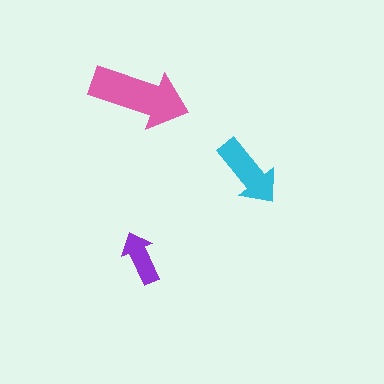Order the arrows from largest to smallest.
the pink one, the cyan one, the purple one.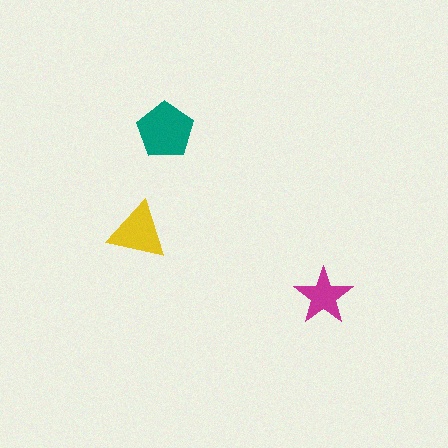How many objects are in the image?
There are 3 objects in the image.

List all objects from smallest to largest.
The magenta star, the yellow triangle, the teal pentagon.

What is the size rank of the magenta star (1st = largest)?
3rd.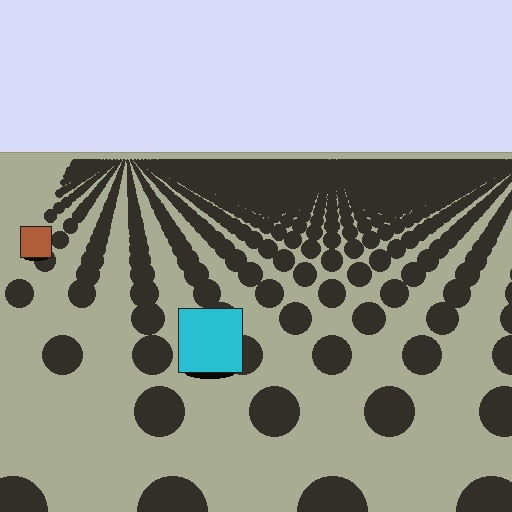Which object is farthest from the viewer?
The brown square is farthest from the viewer. It appears smaller and the ground texture around it is denser.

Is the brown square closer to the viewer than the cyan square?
No. The cyan square is closer — you can tell from the texture gradient: the ground texture is coarser near it.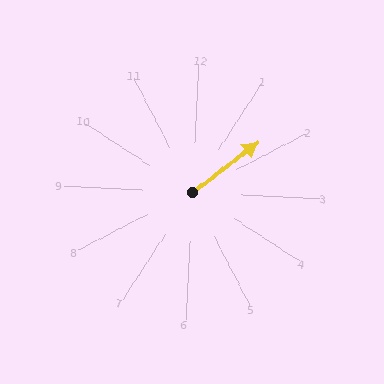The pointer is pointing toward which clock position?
Roughly 2 o'clock.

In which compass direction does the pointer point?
Northeast.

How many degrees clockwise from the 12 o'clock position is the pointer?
Approximately 50 degrees.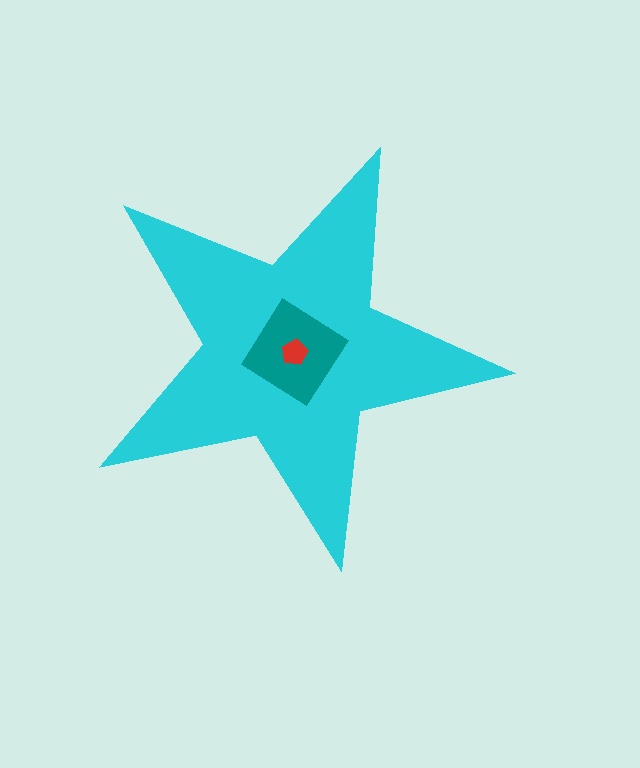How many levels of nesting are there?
3.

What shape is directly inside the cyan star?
The teal diamond.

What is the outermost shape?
The cyan star.